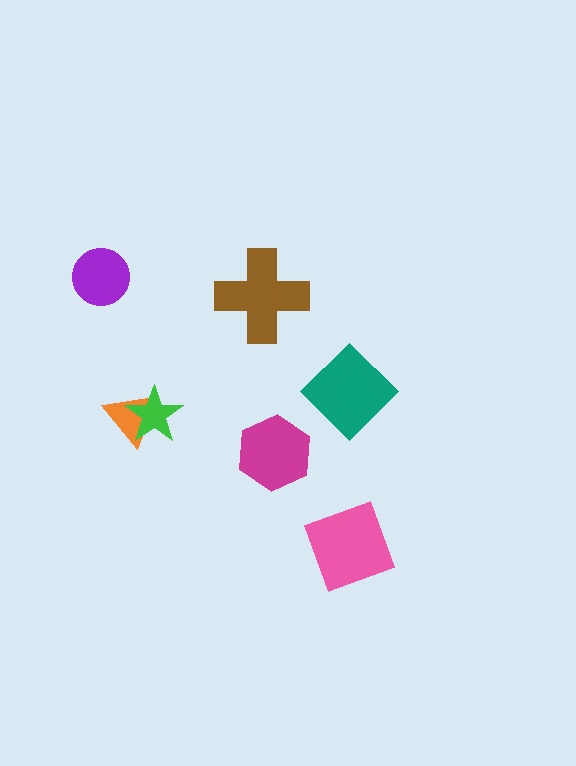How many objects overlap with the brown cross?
0 objects overlap with the brown cross.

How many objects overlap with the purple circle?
0 objects overlap with the purple circle.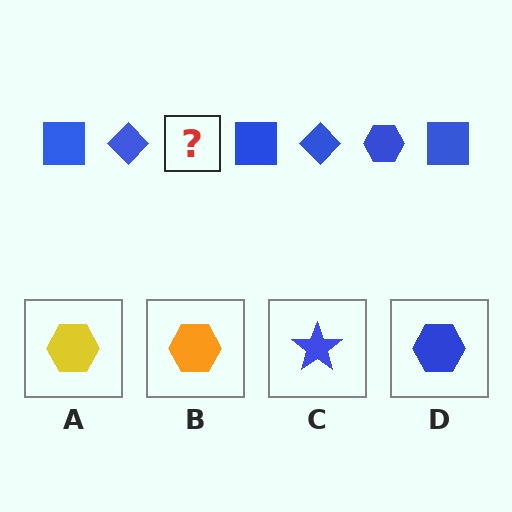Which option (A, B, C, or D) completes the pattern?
D.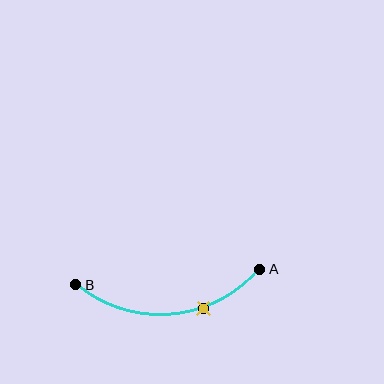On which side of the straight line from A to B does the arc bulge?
The arc bulges below the straight line connecting A and B.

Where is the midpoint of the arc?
The arc midpoint is the point on the curve farthest from the straight line joining A and B. It sits below that line.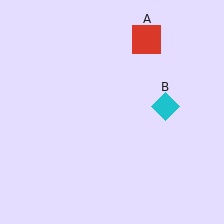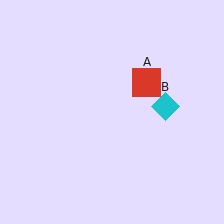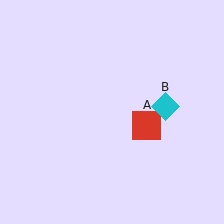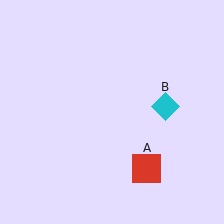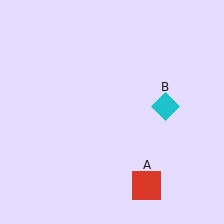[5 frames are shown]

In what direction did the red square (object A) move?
The red square (object A) moved down.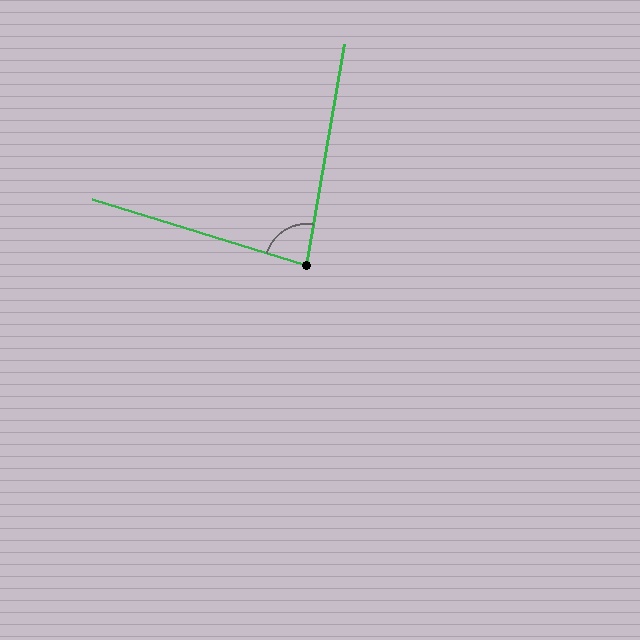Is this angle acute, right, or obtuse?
It is acute.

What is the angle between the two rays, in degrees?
Approximately 83 degrees.